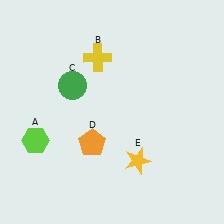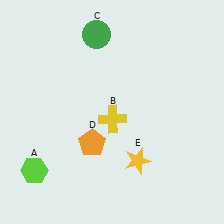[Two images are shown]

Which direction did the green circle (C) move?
The green circle (C) moved up.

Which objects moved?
The objects that moved are: the lime hexagon (A), the yellow cross (B), the green circle (C).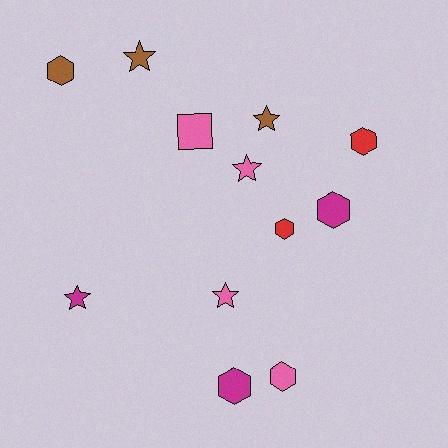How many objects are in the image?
There are 12 objects.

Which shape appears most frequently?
Hexagon, with 6 objects.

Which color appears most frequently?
Pink, with 4 objects.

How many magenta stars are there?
There is 1 magenta star.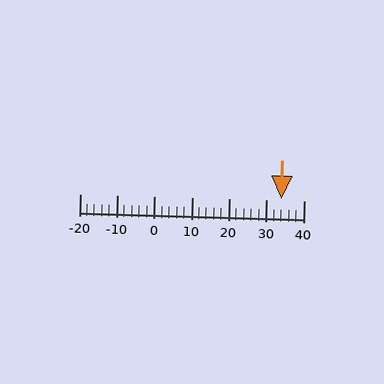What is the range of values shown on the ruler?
The ruler shows values from -20 to 40.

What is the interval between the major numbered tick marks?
The major tick marks are spaced 10 units apart.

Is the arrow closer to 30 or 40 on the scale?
The arrow is closer to 30.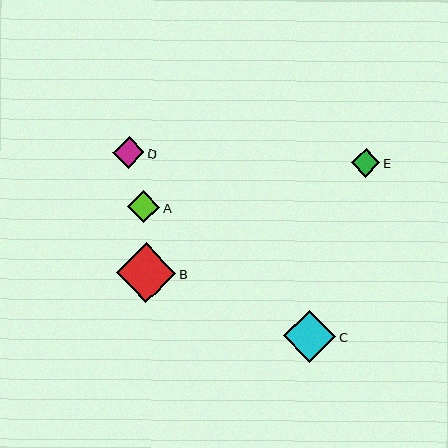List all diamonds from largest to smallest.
From largest to smallest: B, C, A, D, E.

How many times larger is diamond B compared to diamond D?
Diamond B is approximately 1.9 times the size of diamond D.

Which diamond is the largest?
Diamond B is the largest with a size of approximately 59 pixels.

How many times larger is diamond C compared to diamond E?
Diamond C is approximately 1.8 times the size of diamond E.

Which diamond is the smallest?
Diamond E is the smallest with a size of approximately 28 pixels.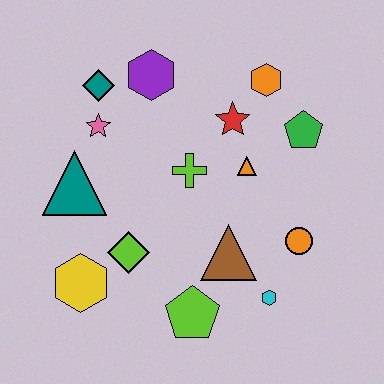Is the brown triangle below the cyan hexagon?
No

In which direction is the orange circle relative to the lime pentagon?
The orange circle is to the right of the lime pentagon.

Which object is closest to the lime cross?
The orange triangle is closest to the lime cross.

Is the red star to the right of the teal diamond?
Yes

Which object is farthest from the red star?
The yellow hexagon is farthest from the red star.